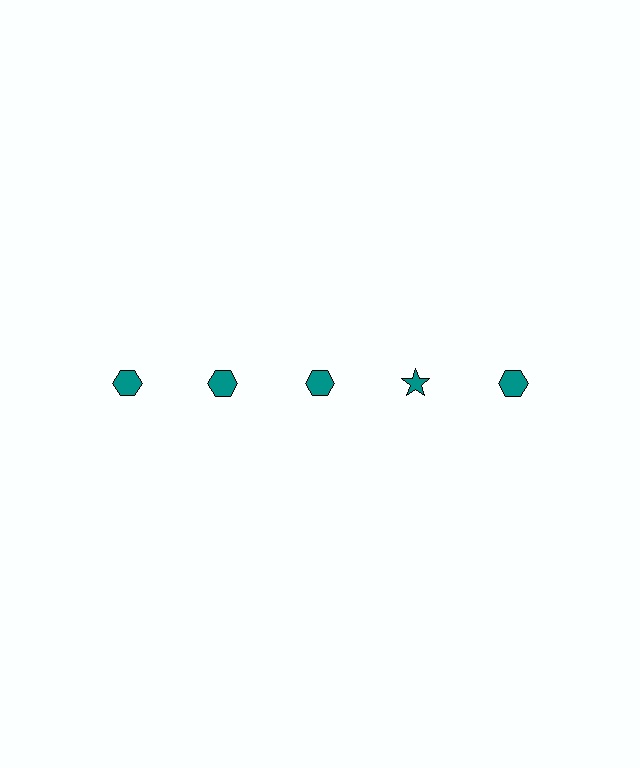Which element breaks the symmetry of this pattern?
The teal star in the top row, second from right column breaks the symmetry. All other shapes are teal hexagons.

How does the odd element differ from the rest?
It has a different shape: star instead of hexagon.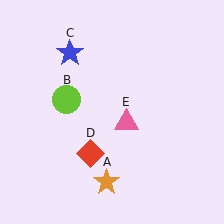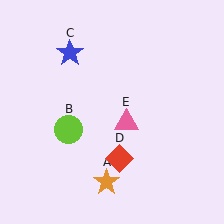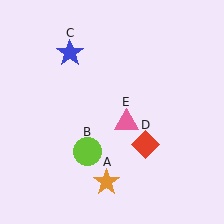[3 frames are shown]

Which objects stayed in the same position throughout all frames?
Orange star (object A) and blue star (object C) and pink triangle (object E) remained stationary.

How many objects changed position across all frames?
2 objects changed position: lime circle (object B), red diamond (object D).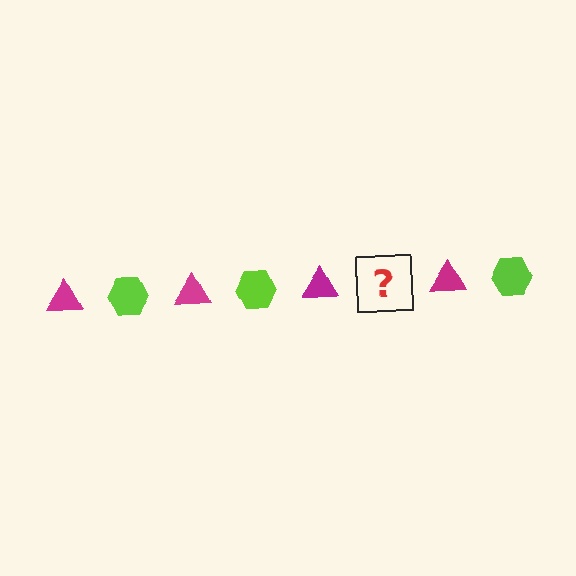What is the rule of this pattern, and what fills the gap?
The rule is that the pattern alternates between magenta triangle and lime hexagon. The gap should be filled with a lime hexagon.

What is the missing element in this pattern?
The missing element is a lime hexagon.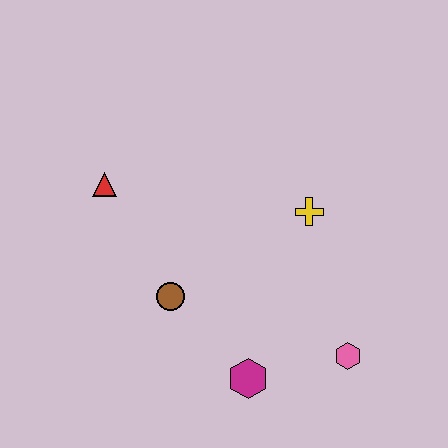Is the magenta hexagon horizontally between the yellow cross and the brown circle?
Yes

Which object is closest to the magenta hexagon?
The pink hexagon is closest to the magenta hexagon.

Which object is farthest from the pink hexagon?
The red triangle is farthest from the pink hexagon.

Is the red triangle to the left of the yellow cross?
Yes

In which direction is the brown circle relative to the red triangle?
The brown circle is below the red triangle.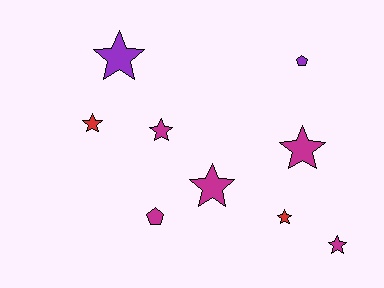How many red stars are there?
There are 2 red stars.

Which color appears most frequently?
Magenta, with 5 objects.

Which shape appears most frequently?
Star, with 7 objects.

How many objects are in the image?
There are 9 objects.